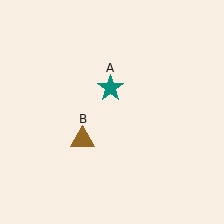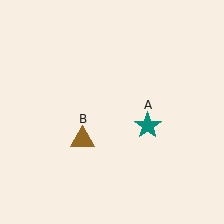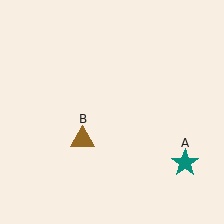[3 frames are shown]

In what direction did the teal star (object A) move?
The teal star (object A) moved down and to the right.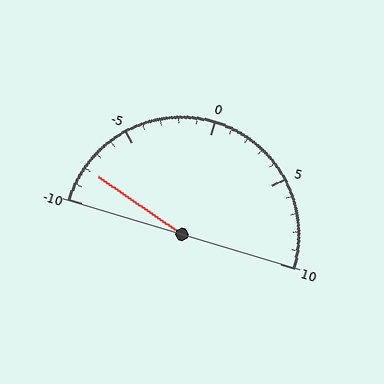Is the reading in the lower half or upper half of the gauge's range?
The reading is in the lower half of the range (-10 to 10).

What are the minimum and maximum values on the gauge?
The gauge ranges from -10 to 10.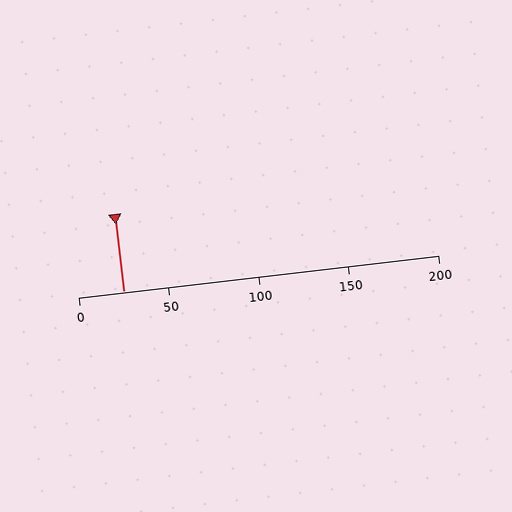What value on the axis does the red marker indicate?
The marker indicates approximately 25.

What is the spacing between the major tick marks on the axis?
The major ticks are spaced 50 apart.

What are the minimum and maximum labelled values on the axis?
The axis runs from 0 to 200.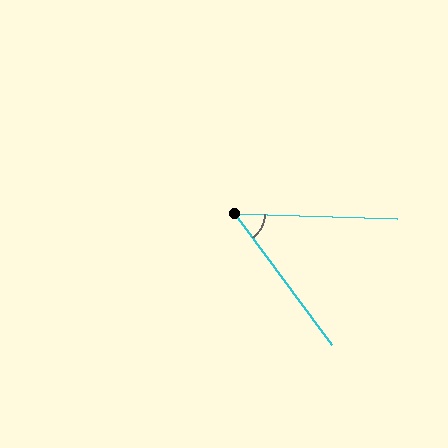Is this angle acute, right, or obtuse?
It is acute.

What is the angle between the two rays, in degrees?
Approximately 52 degrees.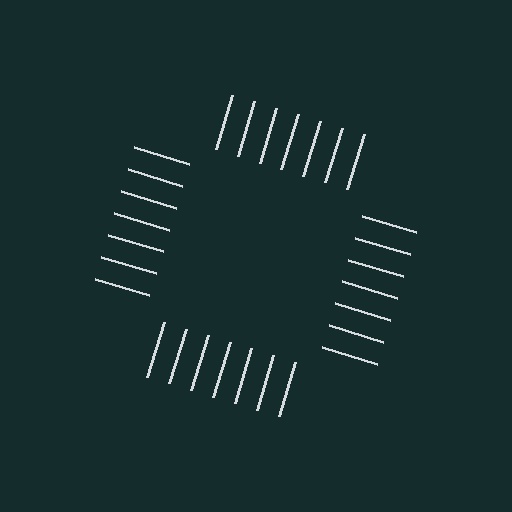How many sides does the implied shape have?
4 sides — the line-ends trace a square.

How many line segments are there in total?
28 — 7 along each of the 4 edges.